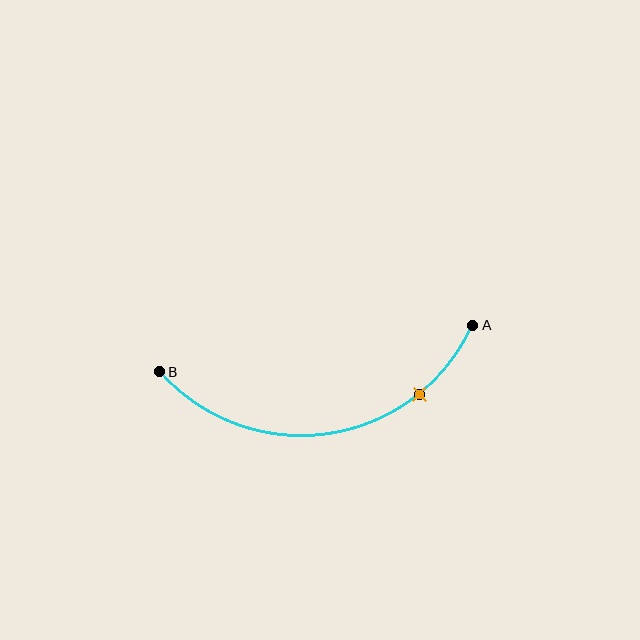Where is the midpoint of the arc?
The arc midpoint is the point on the curve farthest from the straight line joining A and B. It sits below that line.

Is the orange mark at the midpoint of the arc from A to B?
No. The orange mark lies on the arc but is closer to endpoint A. The arc midpoint would be at the point on the curve equidistant along the arc from both A and B.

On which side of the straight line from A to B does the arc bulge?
The arc bulges below the straight line connecting A and B.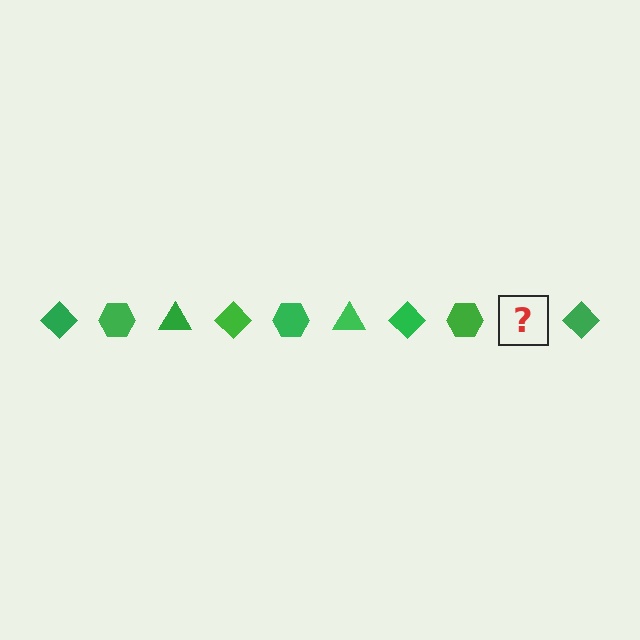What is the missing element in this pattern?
The missing element is a green triangle.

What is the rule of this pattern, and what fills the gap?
The rule is that the pattern cycles through diamond, hexagon, triangle shapes in green. The gap should be filled with a green triangle.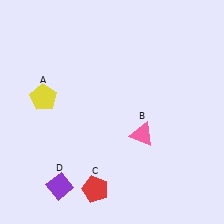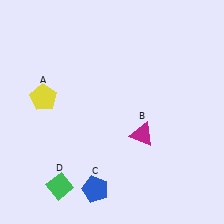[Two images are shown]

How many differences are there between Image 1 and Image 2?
There are 3 differences between the two images.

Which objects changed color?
B changed from pink to magenta. C changed from red to blue. D changed from purple to green.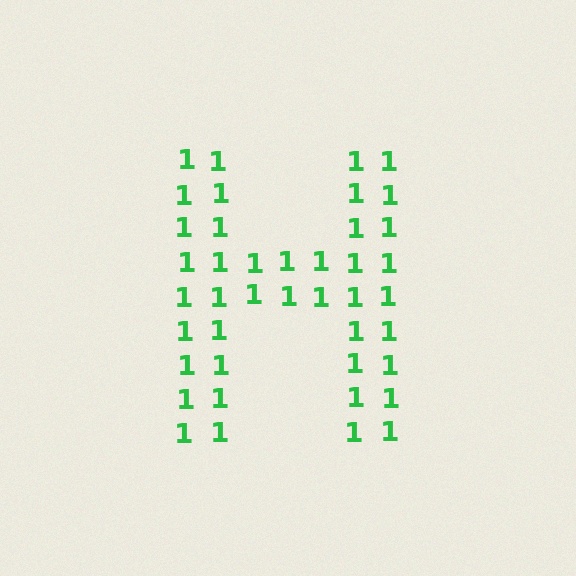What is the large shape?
The large shape is the letter H.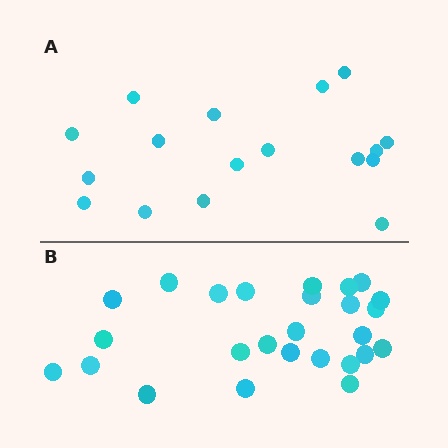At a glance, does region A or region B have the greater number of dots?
Region B (the bottom region) has more dots.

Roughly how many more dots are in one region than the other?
Region B has roughly 8 or so more dots than region A.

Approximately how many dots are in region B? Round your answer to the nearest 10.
About 30 dots. (The exact count is 26, which rounds to 30.)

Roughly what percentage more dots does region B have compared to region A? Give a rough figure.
About 55% more.